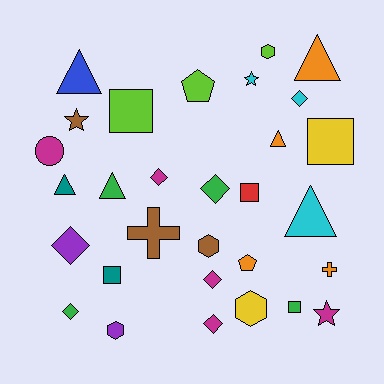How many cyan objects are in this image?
There are 3 cyan objects.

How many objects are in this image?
There are 30 objects.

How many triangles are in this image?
There are 6 triangles.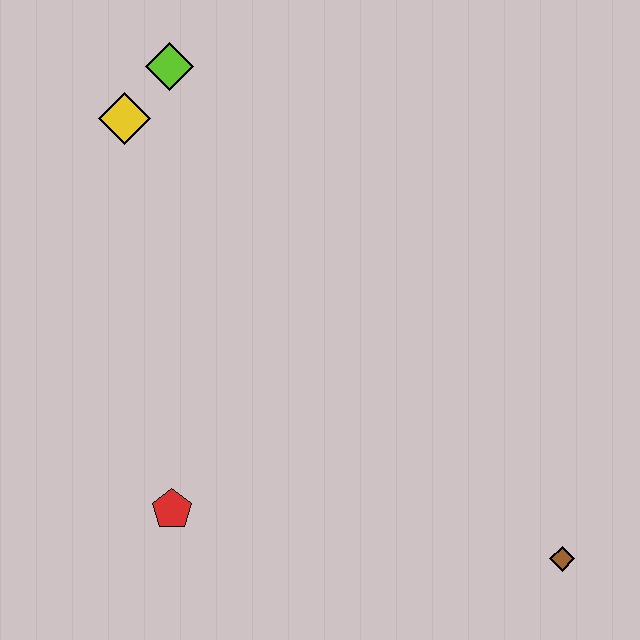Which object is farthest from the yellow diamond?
The brown diamond is farthest from the yellow diamond.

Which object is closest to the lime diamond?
The yellow diamond is closest to the lime diamond.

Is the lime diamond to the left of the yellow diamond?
No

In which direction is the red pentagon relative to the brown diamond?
The red pentagon is to the left of the brown diamond.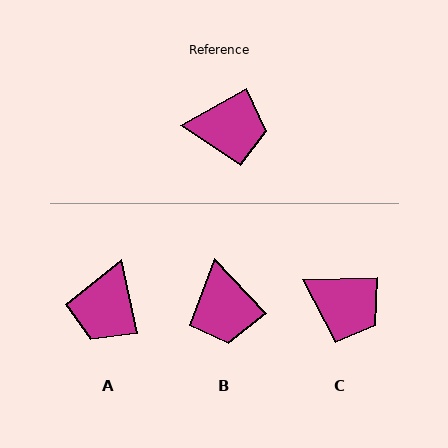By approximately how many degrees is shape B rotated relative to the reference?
Approximately 77 degrees clockwise.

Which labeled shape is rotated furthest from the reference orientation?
A, about 108 degrees away.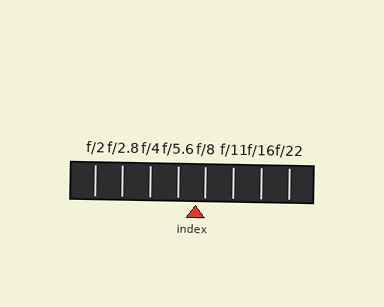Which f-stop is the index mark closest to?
The index mark is closest to f/8.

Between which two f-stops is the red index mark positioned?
The index mark is between f/5.6 and f/8.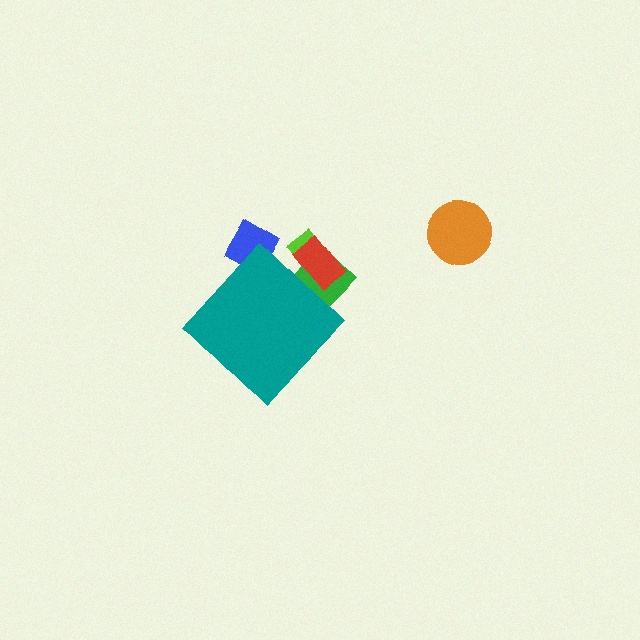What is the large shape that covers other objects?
A teal diamond.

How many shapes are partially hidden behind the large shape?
4 shapes are partially hidden.